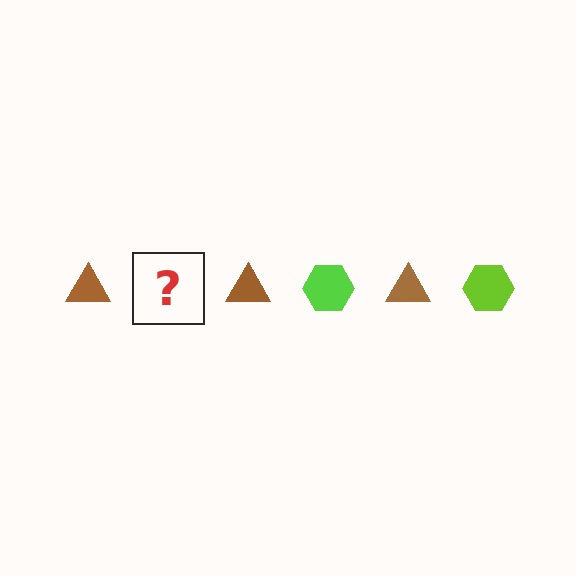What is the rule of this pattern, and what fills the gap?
The rule is that the pattern alternates between brown triangle and lime hexagon. The gap should be filled with a lime hexagon.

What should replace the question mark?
The question mark should be replaced with a lime hexagon.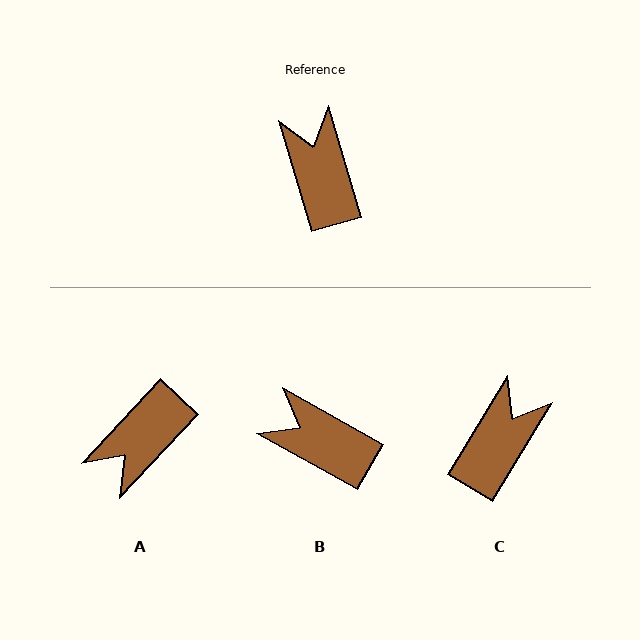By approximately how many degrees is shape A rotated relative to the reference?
Approximately 121 degrees counter-clockwise.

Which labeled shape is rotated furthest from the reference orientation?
A, about 121 degrees away.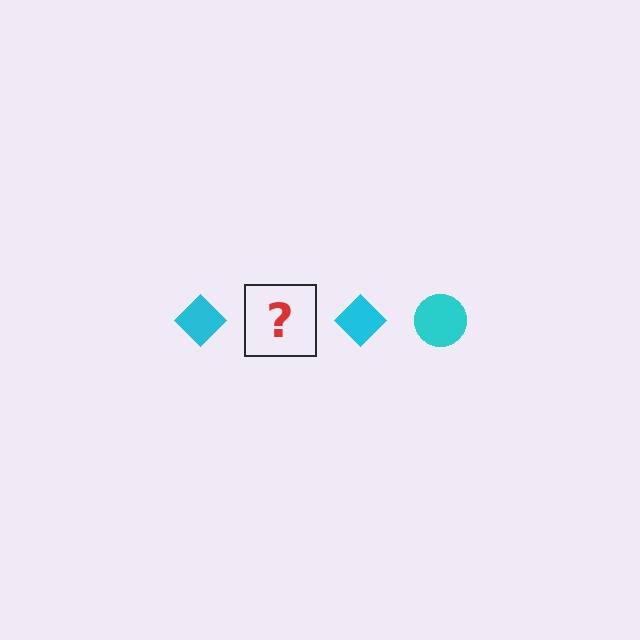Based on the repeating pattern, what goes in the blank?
The blank should be a cyan circle.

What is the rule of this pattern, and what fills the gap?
The rule is that the pattern cycles through diamond, circle shapes in cyan. The gap should be filled with a cyan circle.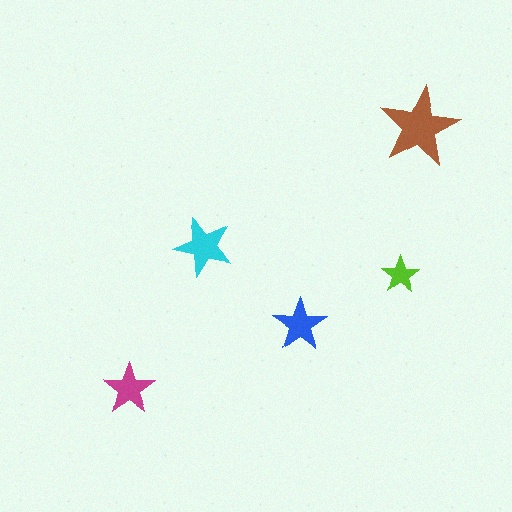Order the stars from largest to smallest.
the brown one, the cyan one, the blue one, the magenta one, the lime one.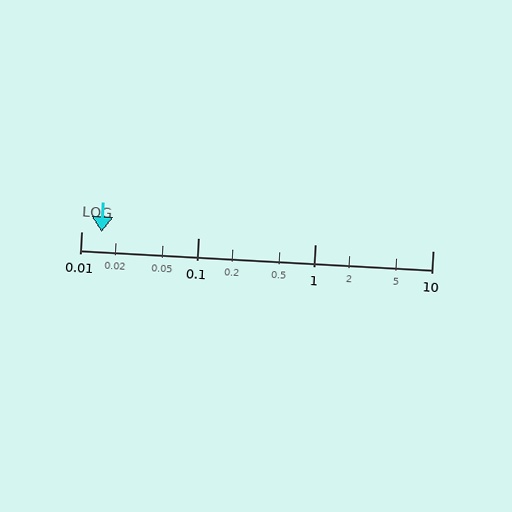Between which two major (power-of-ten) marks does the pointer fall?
The pointer is between 0.01 and 0.1.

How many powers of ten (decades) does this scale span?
The scale spans 3 decades, from 0.01 to 10.